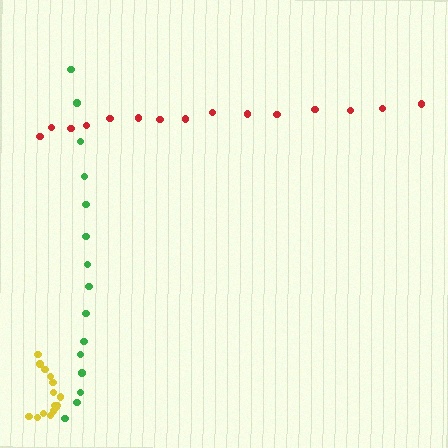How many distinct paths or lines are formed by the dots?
There are 3 distinct paths.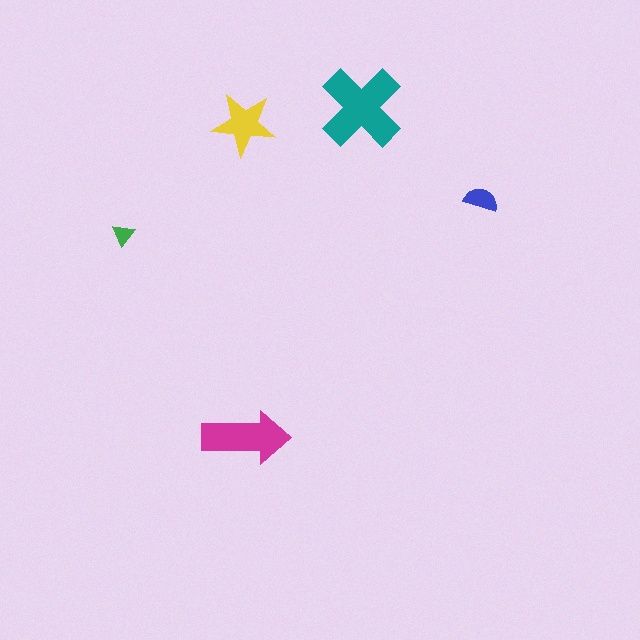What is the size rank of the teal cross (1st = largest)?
1st.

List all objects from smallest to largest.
The green triangle, the blue semicircle, the yellow star, the magenta arrow, the teal cross.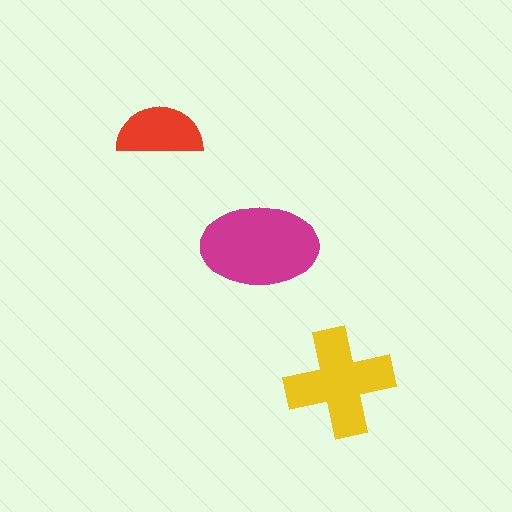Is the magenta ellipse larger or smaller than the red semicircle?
Larger.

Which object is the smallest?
The red semicircle.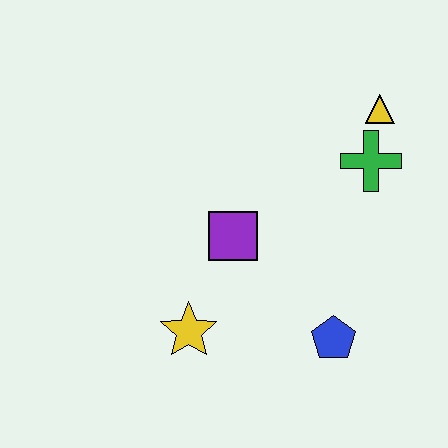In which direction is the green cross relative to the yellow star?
The green cross is to the right of the yellow star.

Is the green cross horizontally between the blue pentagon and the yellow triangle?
Yes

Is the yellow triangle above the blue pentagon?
Yes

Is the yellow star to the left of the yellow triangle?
Yes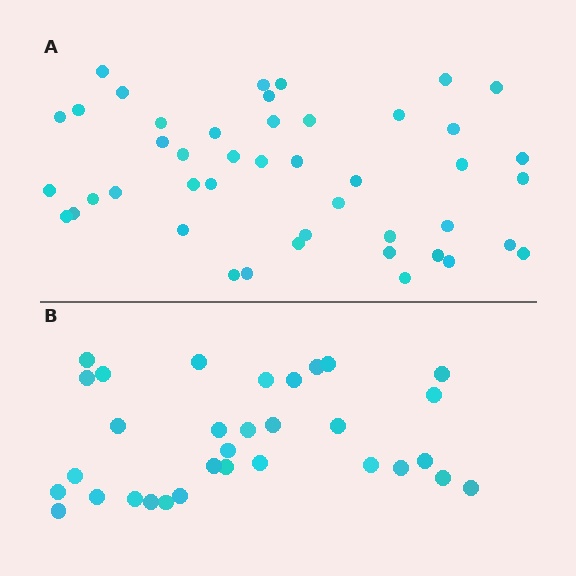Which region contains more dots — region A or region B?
Region A (the top region) has more dots.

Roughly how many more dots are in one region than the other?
Region A has approximately 15 more dots than region B.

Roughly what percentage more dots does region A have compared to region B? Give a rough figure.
About 40% more.